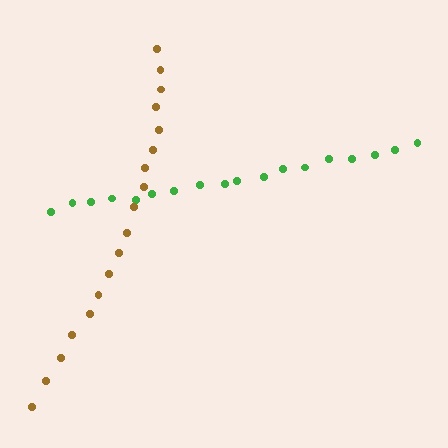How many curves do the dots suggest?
There are 2 distinct paths.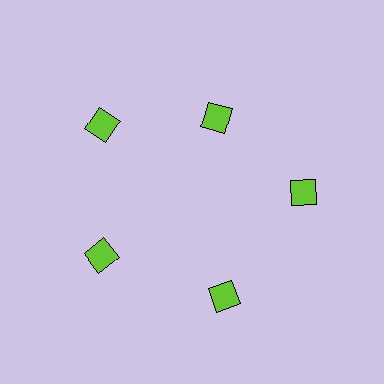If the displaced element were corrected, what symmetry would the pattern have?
It would have 5-fold rotational symmetry — the pattern would map onto itself every 72 degrees.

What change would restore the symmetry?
The symmetry would be restored by moving it outward, back onto the ring so that all 5 squares sit at equal angles and equal distance from the center.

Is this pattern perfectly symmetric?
No. The 5 lime squares are arranged in a ring, but one element near the 1 o'clock position is pulled inward toward the center, breaking the 5-fold rotational symmetry.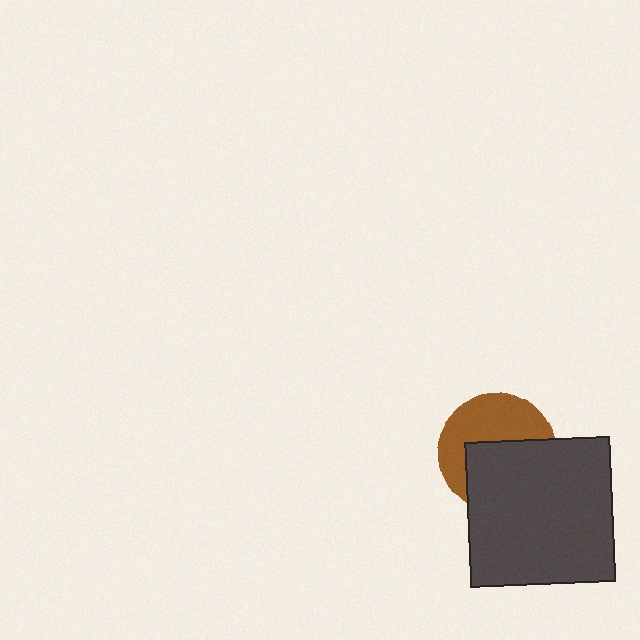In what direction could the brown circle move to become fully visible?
The brown circle could move up. That would shift it out from behind the dark gray square entirely.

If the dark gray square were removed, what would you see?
You would see the complete brown circle.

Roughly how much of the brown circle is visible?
About half of it is visible (roughly 49%).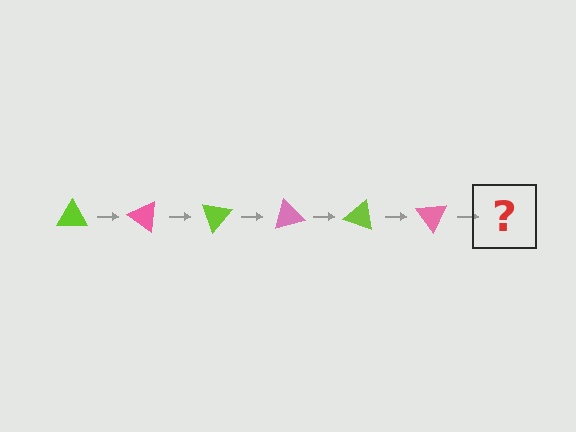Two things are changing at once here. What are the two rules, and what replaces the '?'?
The two rules are that it rotates 35 degrees each step and the color cycles through lime and pink. The '?' should be a lime triangle, rotated 210 degrees from the start.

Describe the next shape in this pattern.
It should be a lime triangle, rotated 210 degrees from the start.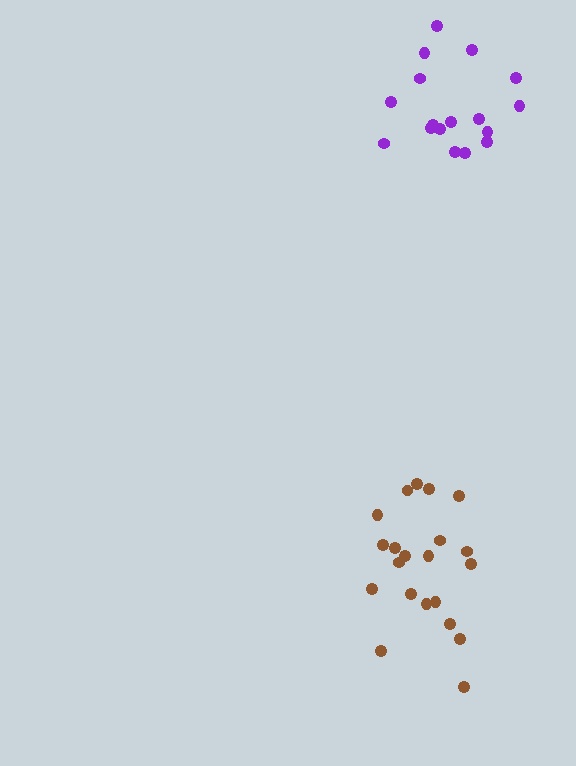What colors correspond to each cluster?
The clusters are colored: purple, brown.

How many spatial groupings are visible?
There are 2 spatial groupings.